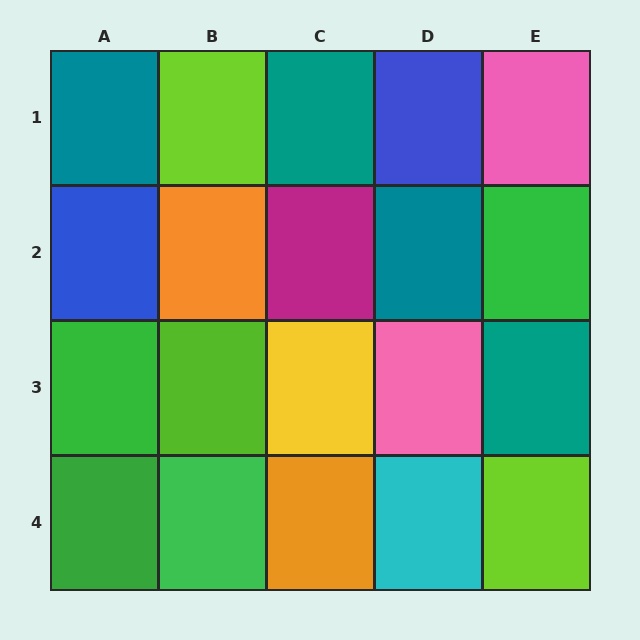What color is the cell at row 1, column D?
Blue.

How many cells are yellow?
1 cell is yellow.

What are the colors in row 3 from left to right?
Green, lime, yellow, pink, teal.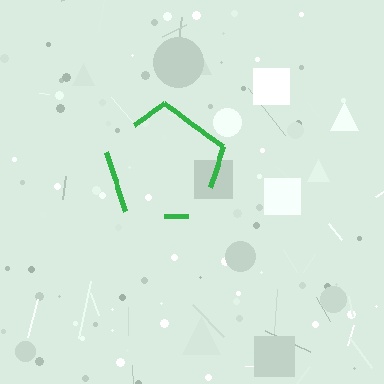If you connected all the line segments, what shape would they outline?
They would outline a pentagon.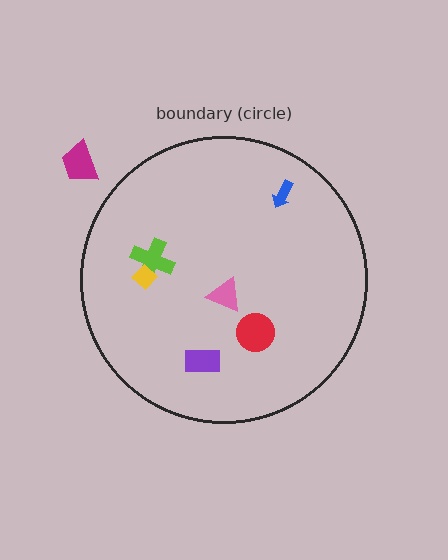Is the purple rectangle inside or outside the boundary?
Inside.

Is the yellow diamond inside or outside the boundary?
Inside.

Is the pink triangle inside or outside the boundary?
Inside.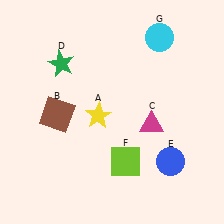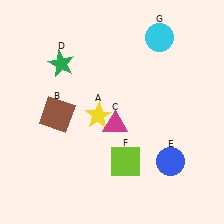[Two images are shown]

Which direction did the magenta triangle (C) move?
The magenta triangle (C) moved left.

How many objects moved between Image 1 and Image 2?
1 object moved between the two images.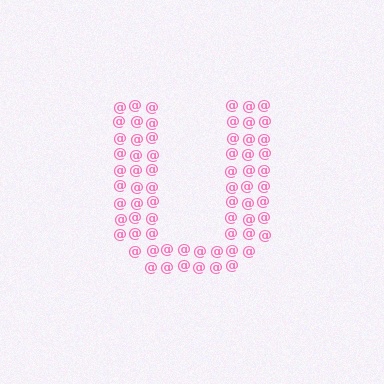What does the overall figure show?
The overall figure shows the letter U.